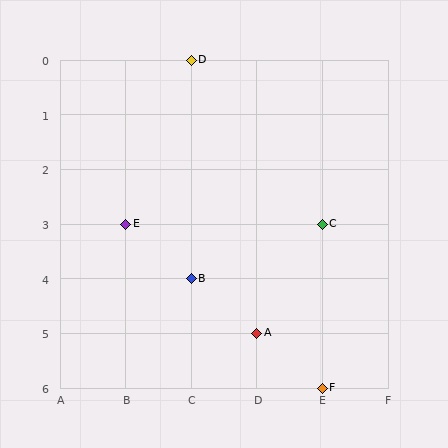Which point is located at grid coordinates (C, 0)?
Point D is at (C, 0).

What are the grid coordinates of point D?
Point D is at grid coordinates (C, 0).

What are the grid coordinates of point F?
Point F is at grid coordinates (E, 6).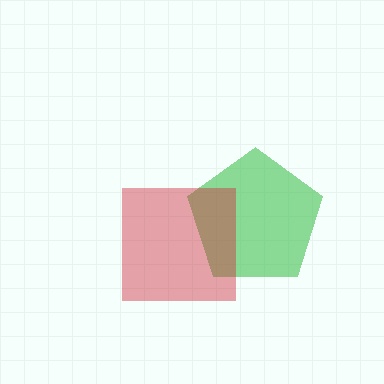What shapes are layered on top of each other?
The layered shapes are: a green pentagon, a red square.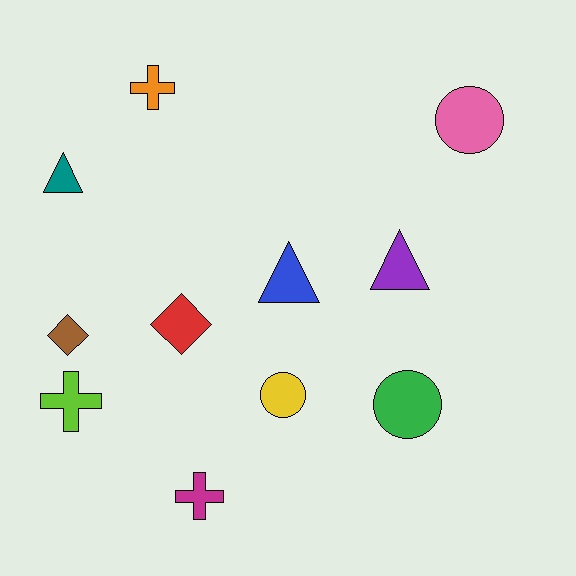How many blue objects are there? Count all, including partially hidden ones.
There is 1 blue object.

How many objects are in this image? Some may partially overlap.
There are 11 objects.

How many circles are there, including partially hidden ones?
There are 3 circles.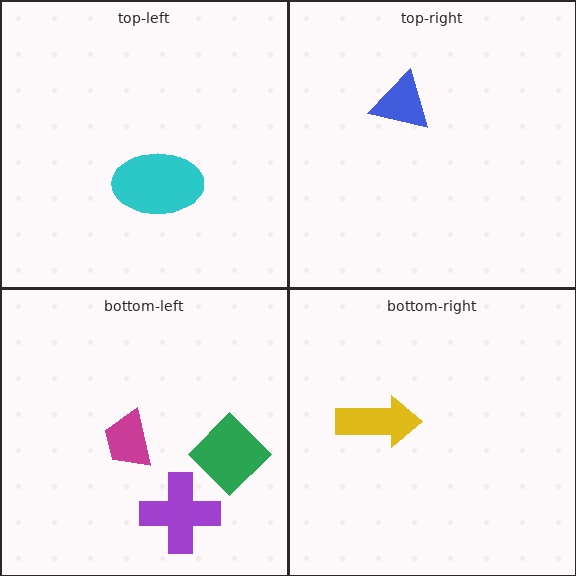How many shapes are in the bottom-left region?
3.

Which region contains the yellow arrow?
The bottom-right region.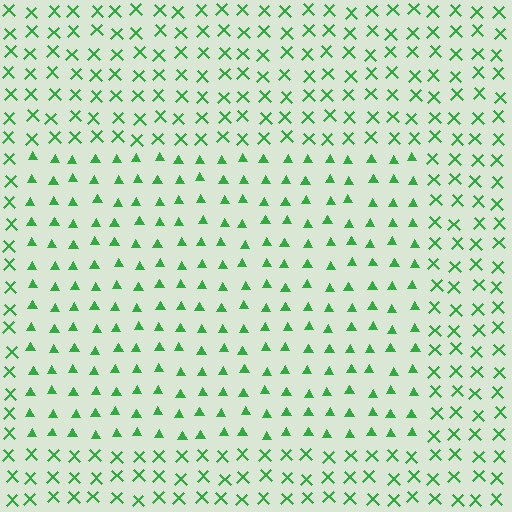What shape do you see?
I see a rectangle.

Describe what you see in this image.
The image is filled with small green elements arranged in a uniform grid. A rectangle-shaped region contains triangles, while the surrounding area contains X marks. The boundary is defined purely by the change in element shape.